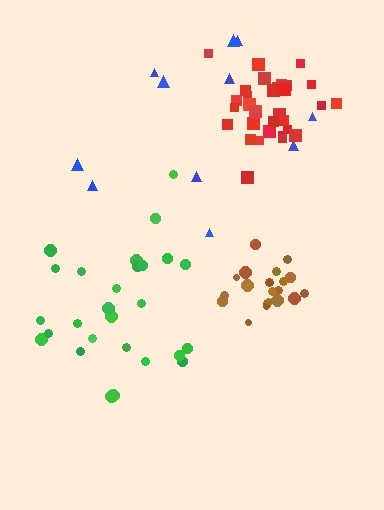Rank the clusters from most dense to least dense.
red, brown, green, blue.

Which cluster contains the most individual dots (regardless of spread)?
Red (31).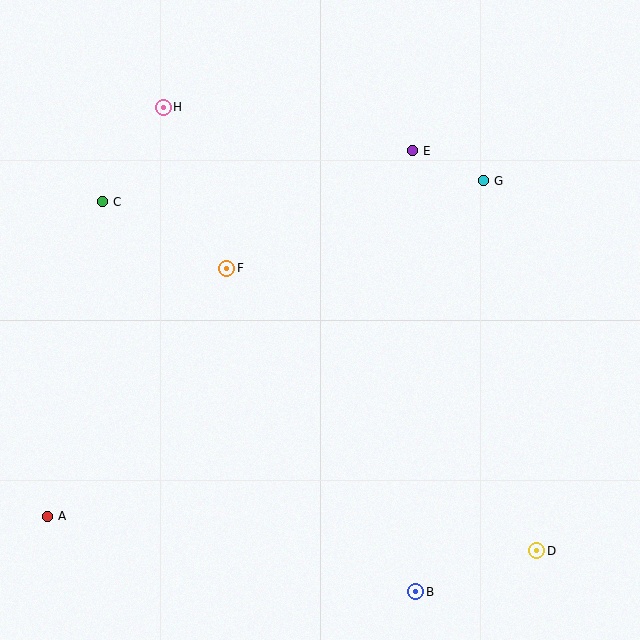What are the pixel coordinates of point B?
Point B is at (416, 592).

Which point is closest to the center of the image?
Point F at (227, 268) is closest to the center.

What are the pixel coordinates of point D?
Point D is at (537, 551).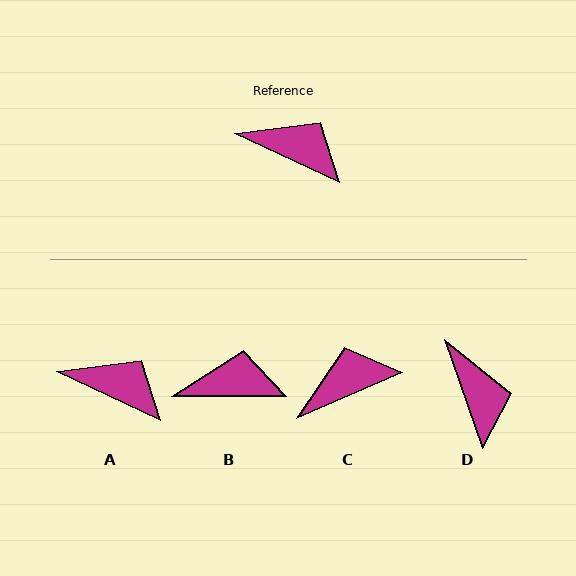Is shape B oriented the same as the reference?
No, it is off by about 25 degrees.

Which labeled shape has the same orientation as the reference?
A.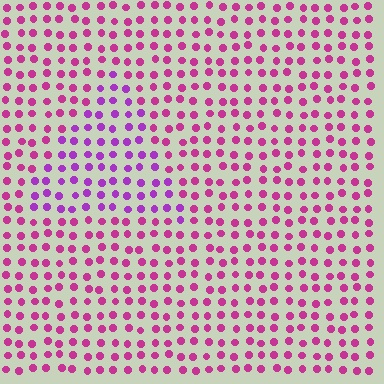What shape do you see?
I see a triangle.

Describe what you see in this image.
The image is filled with small magenta elements in a uniform arrangement. A triangle-shaped region is visible where the elements are tinted to a slightly different hue, forming a subtle color boundary.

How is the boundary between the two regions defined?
The boundary is defined purely by a slight shift in hue (about 32 degrees). Spacing, size, and orientation are identical on both sides.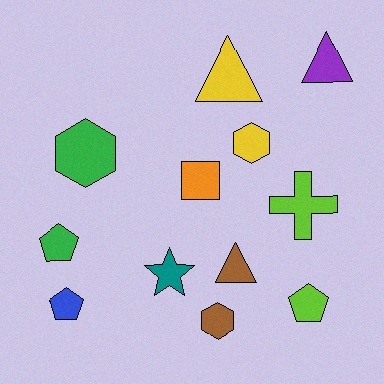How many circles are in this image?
There are no circles.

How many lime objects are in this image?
There are 2 lime objects.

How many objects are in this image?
There are 12 objects.